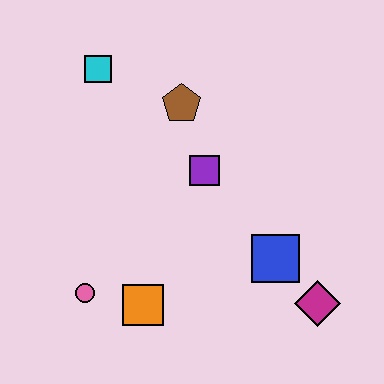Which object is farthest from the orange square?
The cyan square is farthest from the orange square.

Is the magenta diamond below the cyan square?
Yes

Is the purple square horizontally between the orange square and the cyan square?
No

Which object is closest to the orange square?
The pink circle is closest to the orange square.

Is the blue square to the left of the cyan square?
No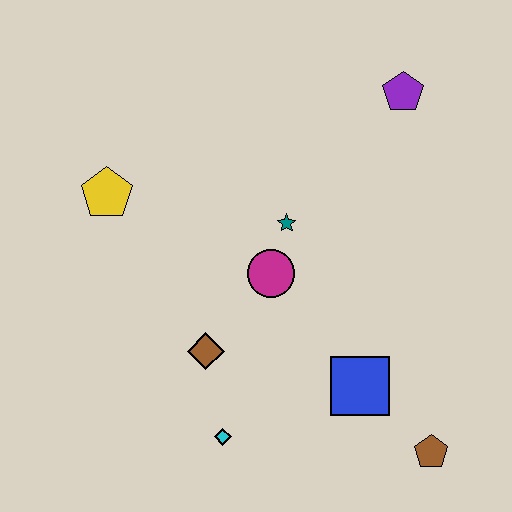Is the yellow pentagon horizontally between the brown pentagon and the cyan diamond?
No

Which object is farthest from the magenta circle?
The brown pentagon is farthest from the magenta circle.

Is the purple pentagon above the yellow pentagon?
Yes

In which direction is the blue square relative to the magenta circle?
The blue square is below the magenta circle.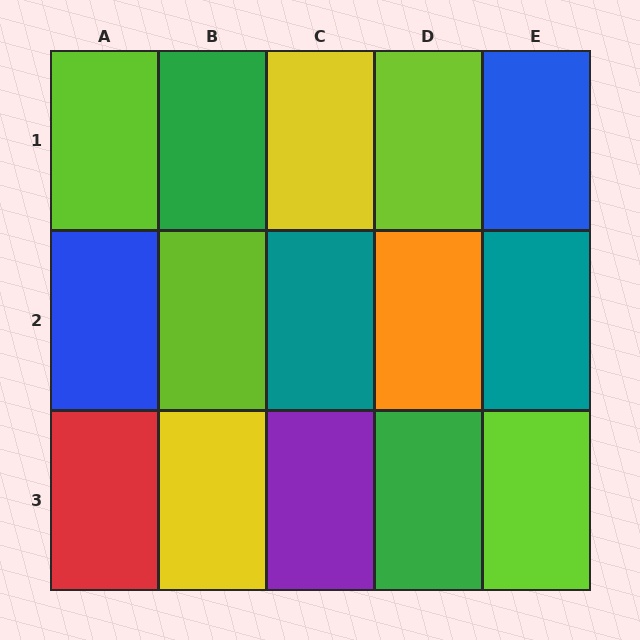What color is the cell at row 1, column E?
Blue.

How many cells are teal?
2 cells are teal.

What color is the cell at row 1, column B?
Green.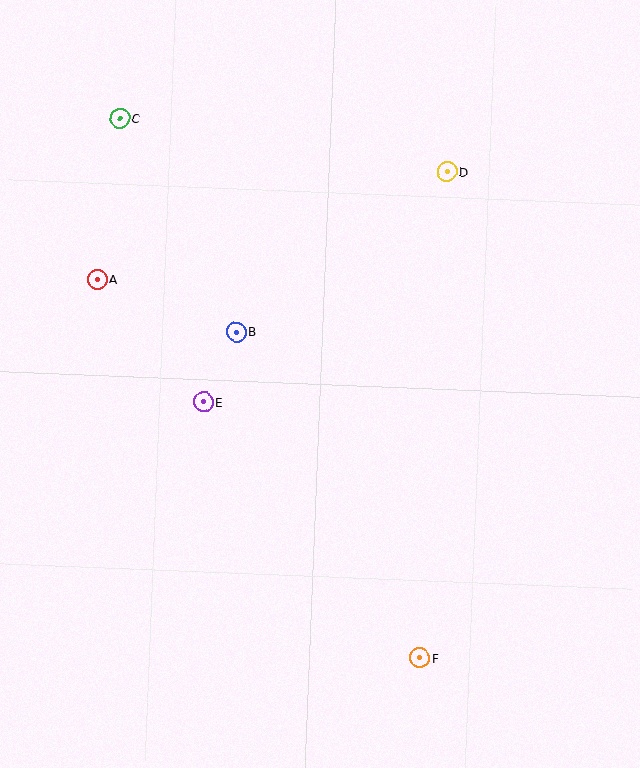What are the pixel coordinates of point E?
Point E is at (203, 402).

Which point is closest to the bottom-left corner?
Point E is closest to the bottom-left corner.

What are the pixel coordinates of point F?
Point F is at (420, 658).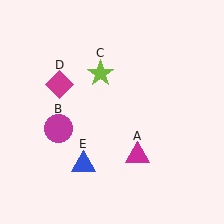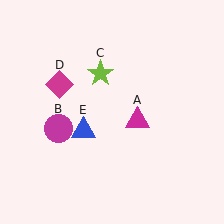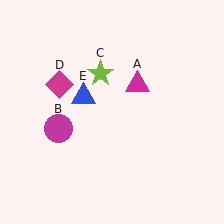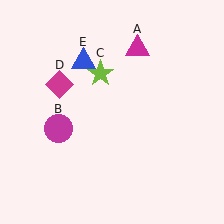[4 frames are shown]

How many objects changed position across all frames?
2 objects changed position: magenta triangle (object A), blue triangle (object E).